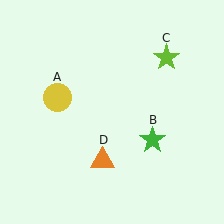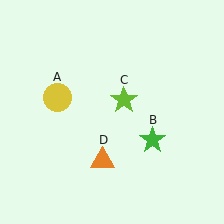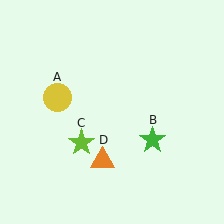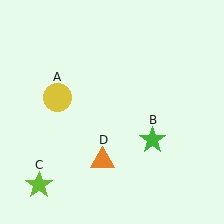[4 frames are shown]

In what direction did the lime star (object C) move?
The lime star (object C) moved down and to the left.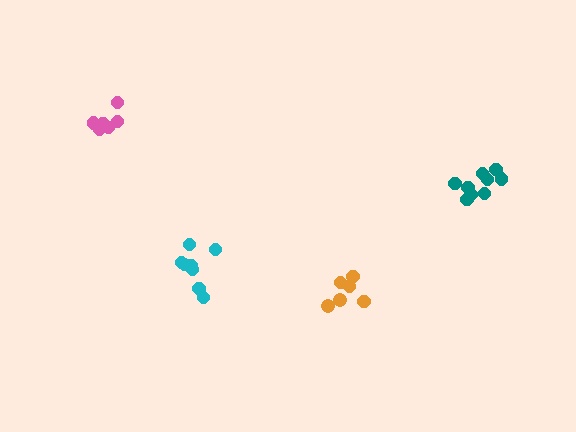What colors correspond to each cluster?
The clusters are colored: pink, cyan, orange, teal.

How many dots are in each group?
Group 1: 6 dots, Group 2: 8 dots, Group 3: 6 dots, Group 4: 9 dots (29 total).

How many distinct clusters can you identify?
There are 4 distinct clusters.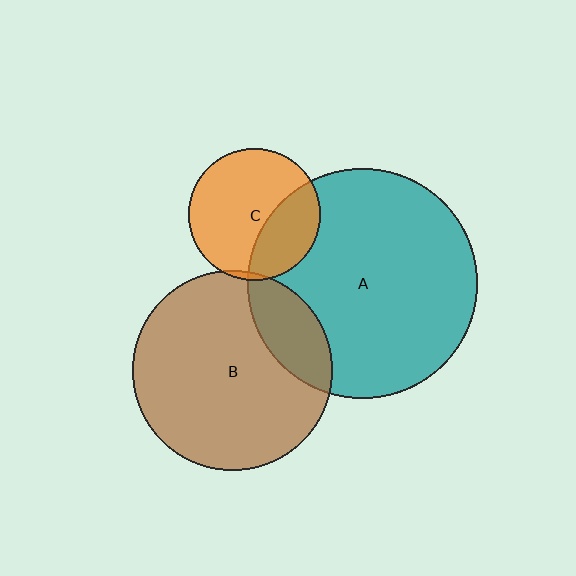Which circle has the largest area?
Circle A (teal).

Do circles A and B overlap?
Yes.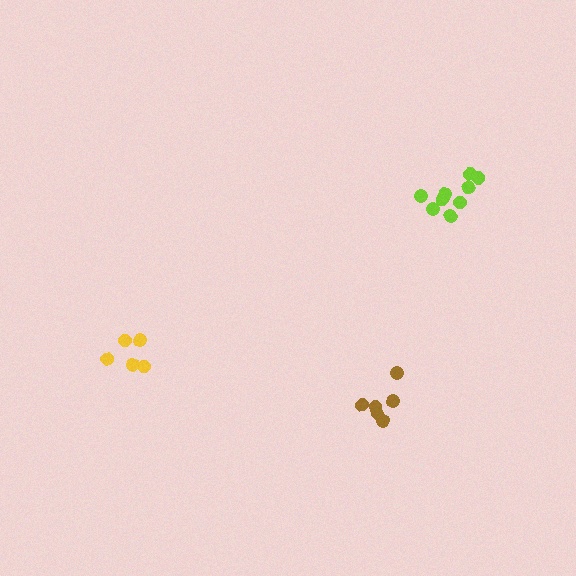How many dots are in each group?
Group 1: 10 dots, Group 2: 5 dots, Group 3: 6 dots (21 total).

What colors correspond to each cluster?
The clusters are colored: lime, yellow, brown.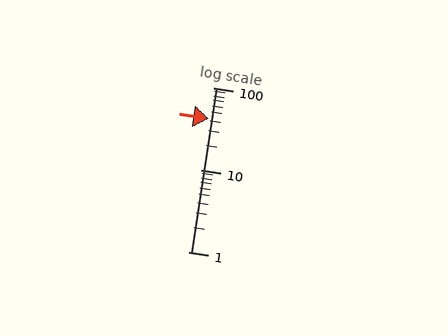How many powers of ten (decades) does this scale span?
The scale spans 2 decades, from 1 to 100.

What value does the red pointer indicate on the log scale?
The pointer indicates approximately 42.